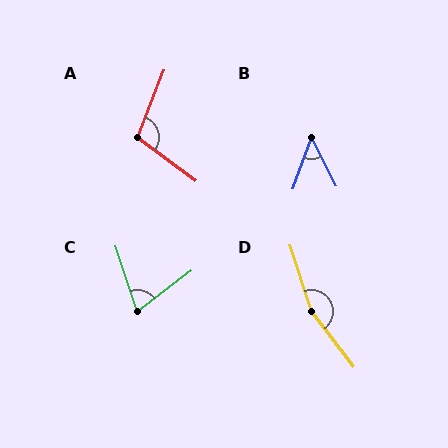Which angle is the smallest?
B, at approximately 47 degrees.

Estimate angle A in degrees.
Approximately 105 degrees.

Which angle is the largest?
D, at approximately 161 degrees.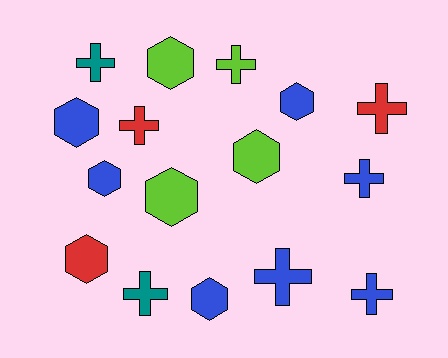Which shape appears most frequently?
Cross, with 8 objects.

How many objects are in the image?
There are 16 objects.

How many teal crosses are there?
There are 2 teal crosses.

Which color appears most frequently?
Blue, with 7 objects.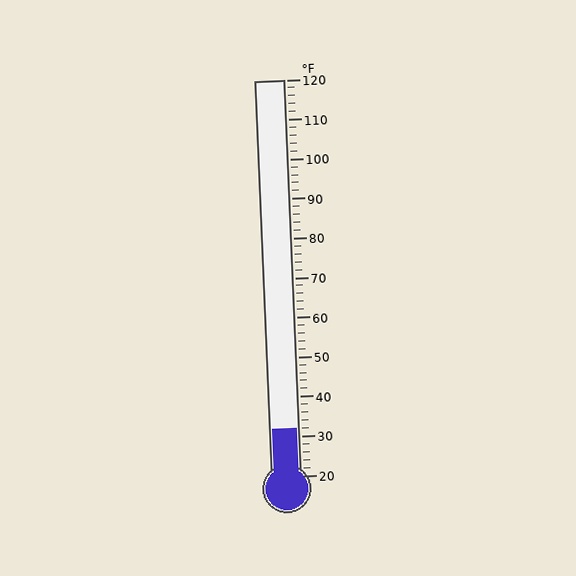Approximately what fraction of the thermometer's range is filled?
The thermometer is filled to approximately 10% of its range.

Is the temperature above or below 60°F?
The temperature is below 60°F.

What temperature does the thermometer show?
The thermometer shows approximately 32°F.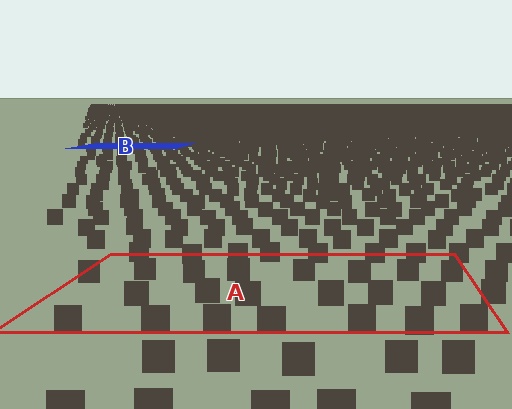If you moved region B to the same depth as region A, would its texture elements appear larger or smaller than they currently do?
They would appear larger. At a closer depth, the same texture elements are projected at a bigger on-screen size.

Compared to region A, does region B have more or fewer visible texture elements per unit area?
Region B has more texture elements per unit area — they are packed more densely because it is farther away.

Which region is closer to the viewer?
Region A is closer. The texture elements there are larger and more spread out.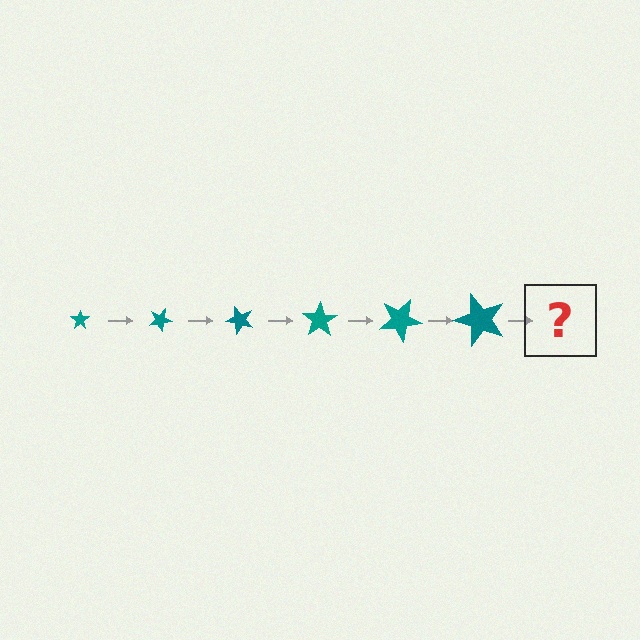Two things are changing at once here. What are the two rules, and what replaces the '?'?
The two rules are that the star grows larger each step and it rotates 25 degrees each step. The '?' should be a star, larger than the previous one and rotated 150 degrees from the start.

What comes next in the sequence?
The next element should be a star, larger than the previous one and rotated 150 degrees from the start.